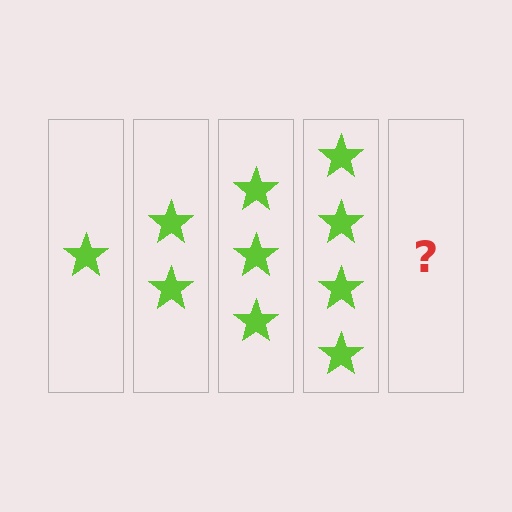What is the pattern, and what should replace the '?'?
The pattern is that each step adds one more star. The '?' should be 5 stars.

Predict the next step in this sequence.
The next step is 5 stars.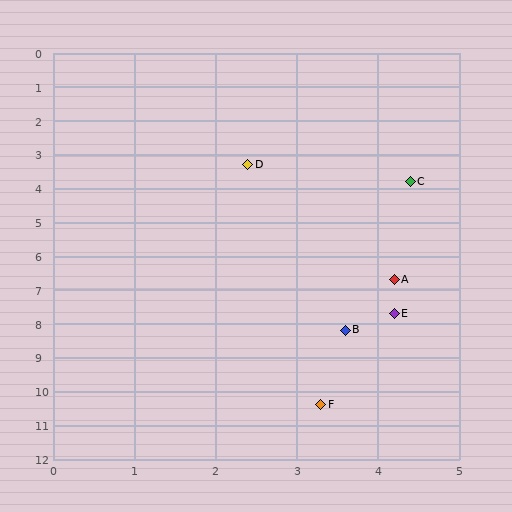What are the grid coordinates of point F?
Point F is at approximately (3.3, 10.4).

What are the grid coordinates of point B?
Point B is at approximately (3.6, 8.2).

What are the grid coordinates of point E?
Point E is at approximately (4.2, 7.7).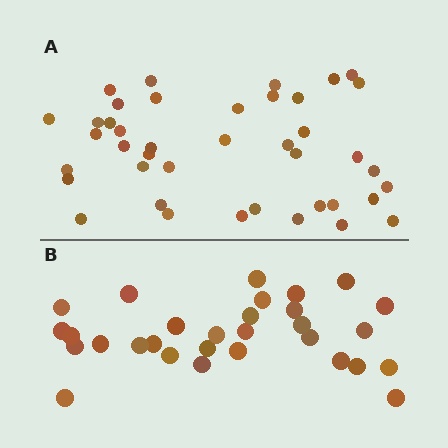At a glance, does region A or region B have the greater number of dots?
Region A (the top region) has more dots.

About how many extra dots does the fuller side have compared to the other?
Region A has roughly 12 or so more dots than region B.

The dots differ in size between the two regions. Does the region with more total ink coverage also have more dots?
No. Region B has more total ink coverage because its dots are larger, but region A actually contains more individual dots. Total area can be misleading — the number of items is what matters here.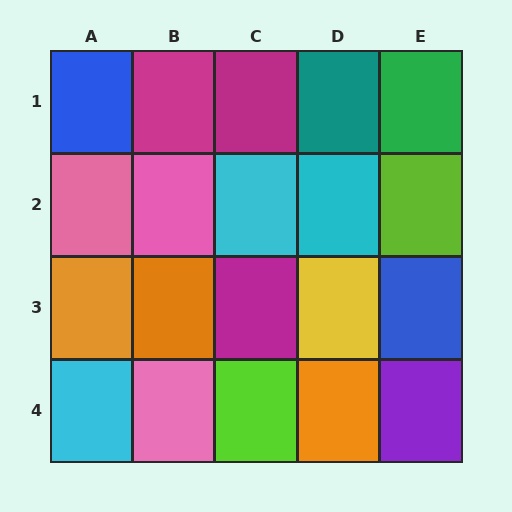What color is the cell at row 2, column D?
Cyan.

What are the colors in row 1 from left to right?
Blue, magenta, magenta, teal, green.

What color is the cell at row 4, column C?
Lime.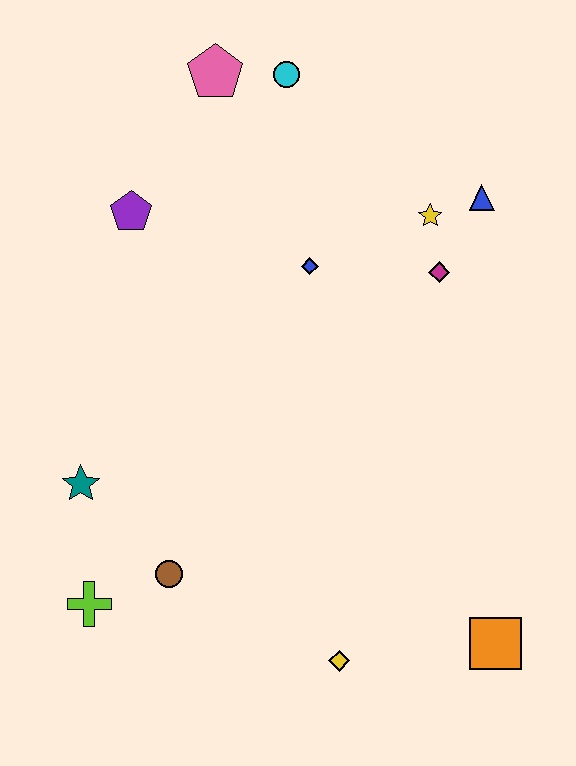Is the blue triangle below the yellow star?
No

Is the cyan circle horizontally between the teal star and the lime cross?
No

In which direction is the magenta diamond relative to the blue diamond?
The magenta diamond is to the right of the blue diamond.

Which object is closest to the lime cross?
The brown circle is closest to the lime cross.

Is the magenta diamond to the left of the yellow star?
No